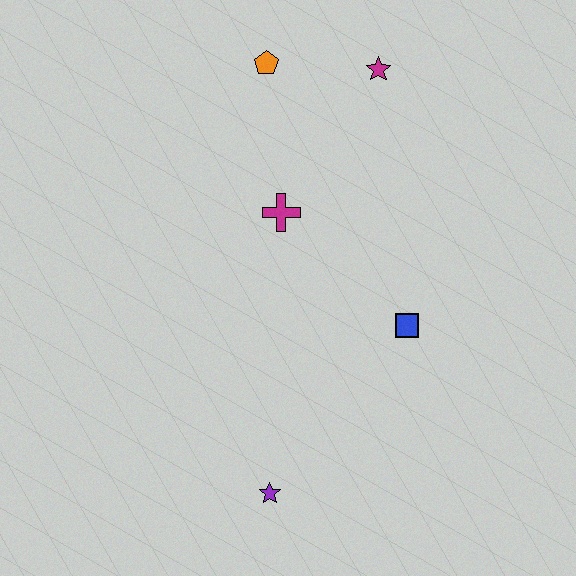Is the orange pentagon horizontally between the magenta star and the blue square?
No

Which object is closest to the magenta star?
The orange pentagon is closest to the magenta star.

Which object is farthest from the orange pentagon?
The purple star is farthest from the orange pentagon.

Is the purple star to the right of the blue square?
No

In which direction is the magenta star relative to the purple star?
The magenta star is above the purple star.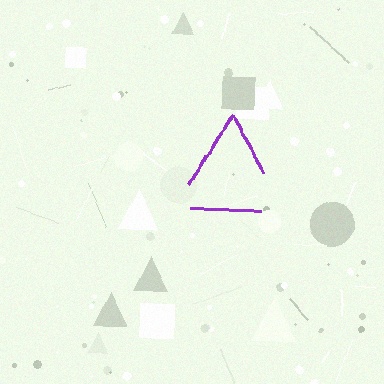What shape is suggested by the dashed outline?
The dashed outline suggests a triangle.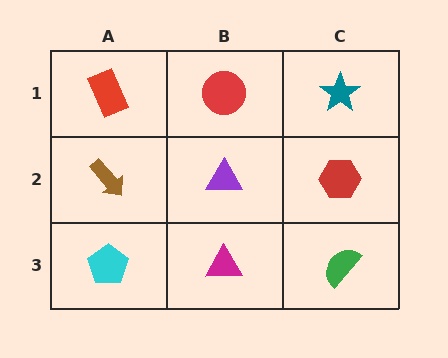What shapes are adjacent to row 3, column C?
A red hexagon (row 2, column C), a magenta triangle (row 3, column B).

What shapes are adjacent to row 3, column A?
A brown arrow (row 2, column A), a magenta triangle (row 3, column B).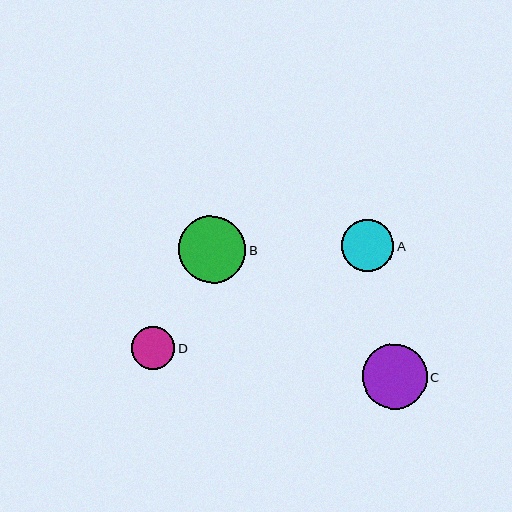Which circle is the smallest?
Circle D is the smallest with a size of approximately 43 pixels.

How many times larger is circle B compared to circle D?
Circle B is approximately 1.5 times the size of circle D.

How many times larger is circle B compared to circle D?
Circle B is approximately 1.5 times the size of circle D.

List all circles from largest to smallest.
From largest to smallest: B, C, A, D.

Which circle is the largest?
Circle B is the largest with a size of approximately 67 pixels.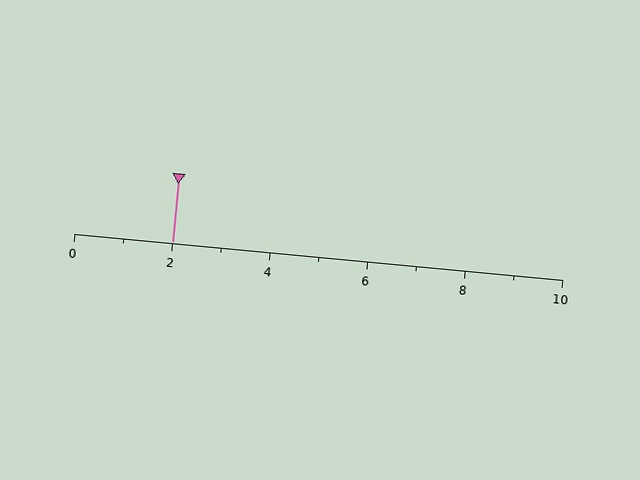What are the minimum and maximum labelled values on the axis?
The axis runs from 0 to 10.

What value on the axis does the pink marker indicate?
The marker indicates approximately 2.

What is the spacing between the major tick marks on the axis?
The major ticks are spaced 2 apart.